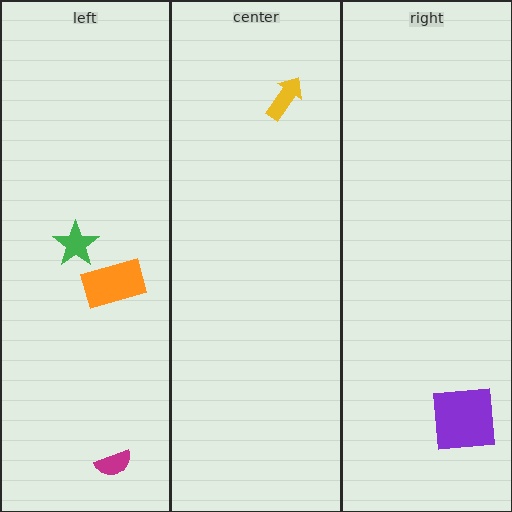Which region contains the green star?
The left region.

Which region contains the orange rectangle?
The left region.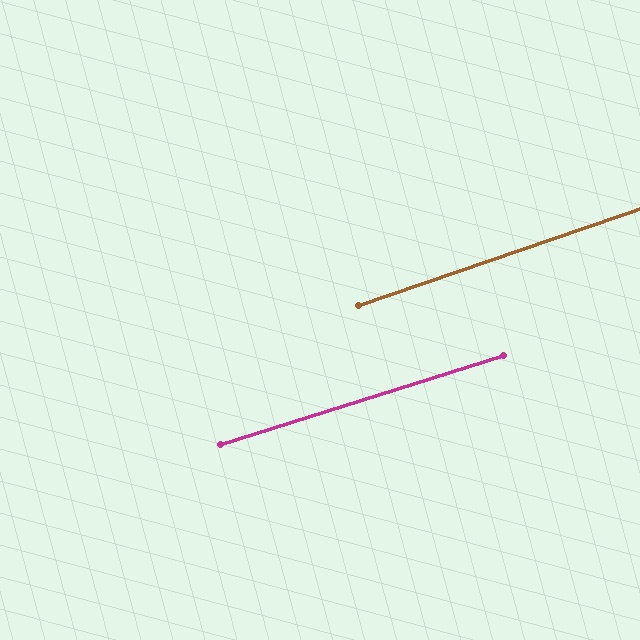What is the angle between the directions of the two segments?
Approximately 2 degrees.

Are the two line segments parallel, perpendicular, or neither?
Parallel — their directions differ by only 1.5°.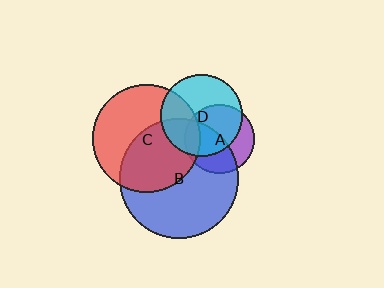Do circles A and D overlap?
Yes.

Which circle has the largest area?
Circle B (blue).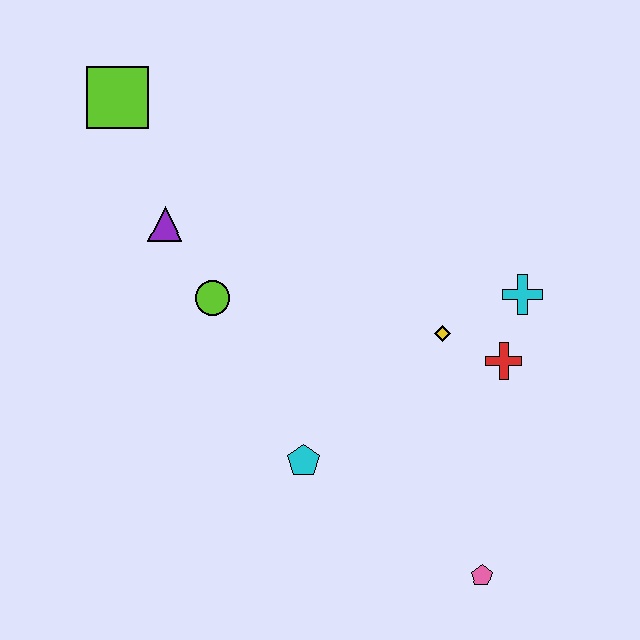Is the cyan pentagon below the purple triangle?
Yes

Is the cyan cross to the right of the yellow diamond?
Yes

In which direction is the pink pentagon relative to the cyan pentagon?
The pink pentagon is to the right of the cyan pentagon.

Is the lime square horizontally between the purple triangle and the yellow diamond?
No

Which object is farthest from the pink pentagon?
The lime square is farthest from the pink pentagon.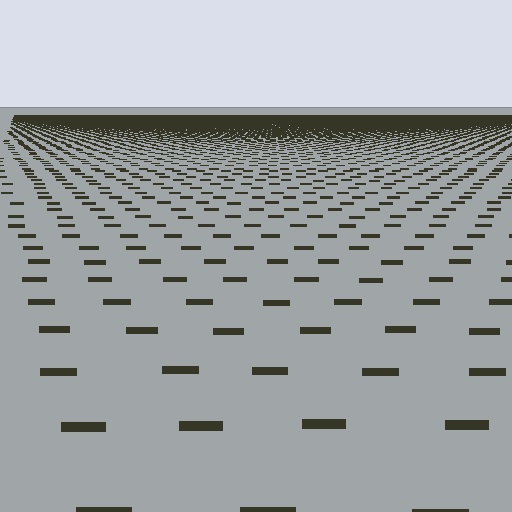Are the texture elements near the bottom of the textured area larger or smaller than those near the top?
Larger. Near the bottom, elements are closer to the viewer and appear at a bigger on-screen size.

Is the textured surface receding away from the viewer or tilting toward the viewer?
The surface is receding away from the viewer. Texture elements get smaller and denser toward the top.